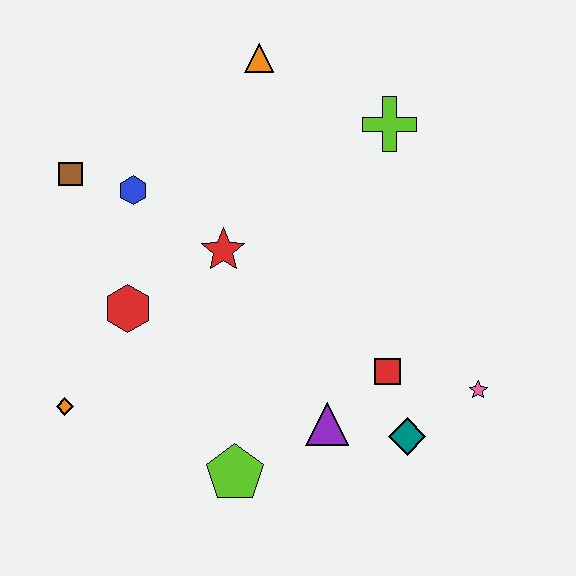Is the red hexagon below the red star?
Yes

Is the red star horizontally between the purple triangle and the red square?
No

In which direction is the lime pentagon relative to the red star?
The lime pentagon is below the red star.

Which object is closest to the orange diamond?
The red hexagon is closest to the orange diamond.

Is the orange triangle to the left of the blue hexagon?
No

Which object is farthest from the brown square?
The pink star is farthest from the brown square.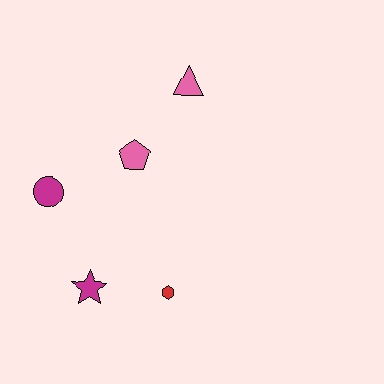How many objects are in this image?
There are 5 objects.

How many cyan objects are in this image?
There are no cyan objects.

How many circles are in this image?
There is 1 circle.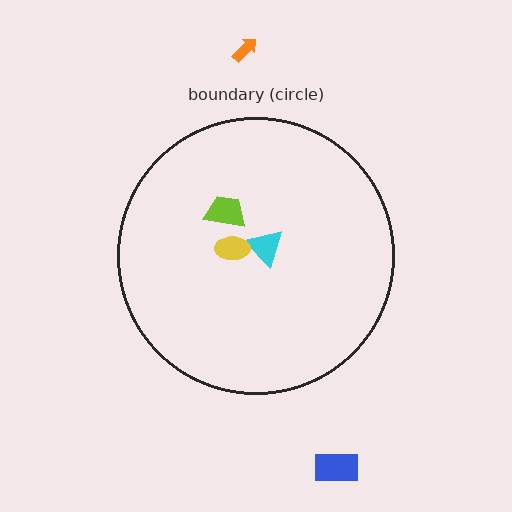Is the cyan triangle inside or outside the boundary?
Inside.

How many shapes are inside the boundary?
3 inside, 2 outside.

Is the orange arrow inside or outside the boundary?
Outside.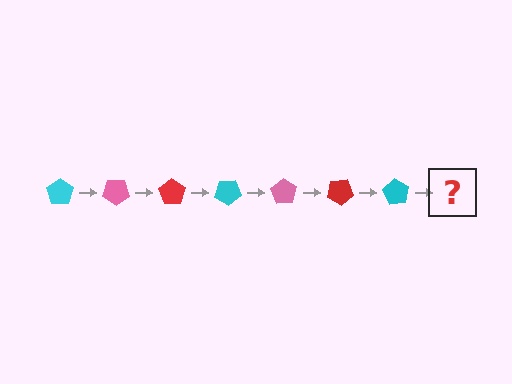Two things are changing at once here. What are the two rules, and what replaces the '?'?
The two rules are that it rotates 35 degrees each step and the color cycles through cyan, pink, and red. The '?' should be a pink pentagon, rotated 245 degrees from the start.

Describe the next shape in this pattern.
It should be a pink pentagon, rotated 245 degrees from the start.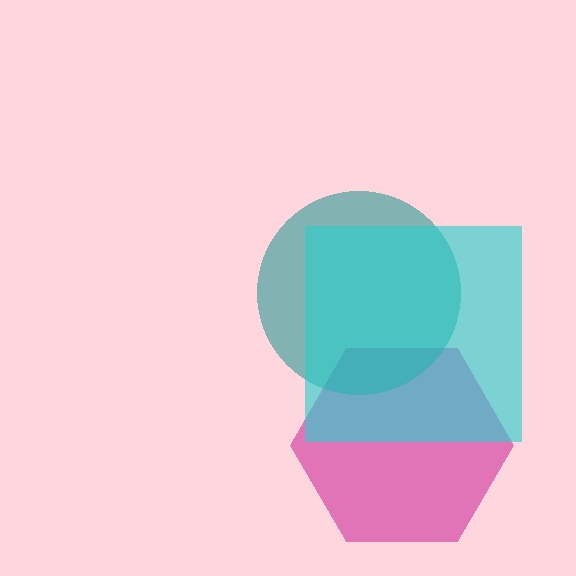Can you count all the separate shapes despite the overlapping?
Yes, there are 3 separate shapes.